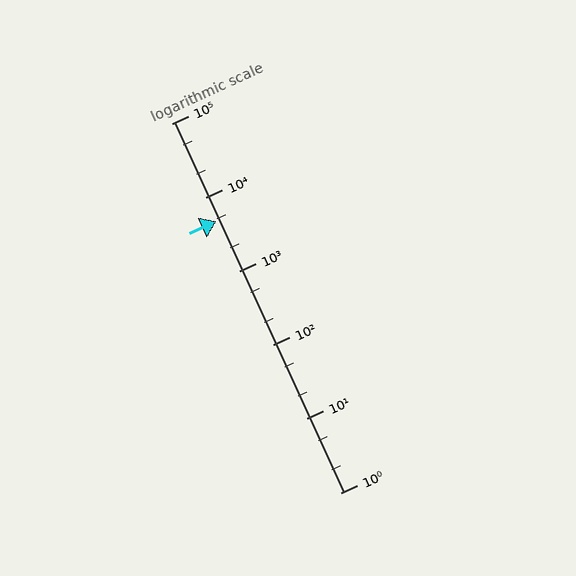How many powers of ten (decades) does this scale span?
The scale spans 5 decades, from 1 to 100000.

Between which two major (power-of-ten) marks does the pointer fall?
The pointer is between 1000 and 10000.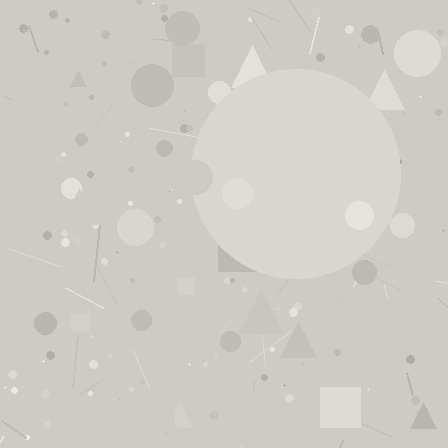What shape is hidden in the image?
A circle is hidden in the image.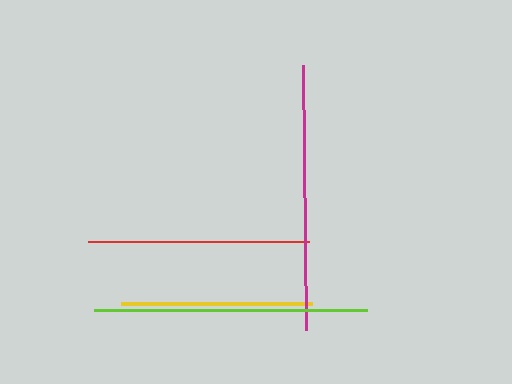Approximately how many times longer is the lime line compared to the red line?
The lime line is approximately 1.2 times the length of the red line.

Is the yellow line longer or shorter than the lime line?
The lime line is longer than the yellow line.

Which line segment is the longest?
The lime line is the longest at approximately 273 pixels.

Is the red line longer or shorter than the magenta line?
The magenta line is longer than the red line.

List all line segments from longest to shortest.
From longest to shortest: lime, magenta, red, yellow.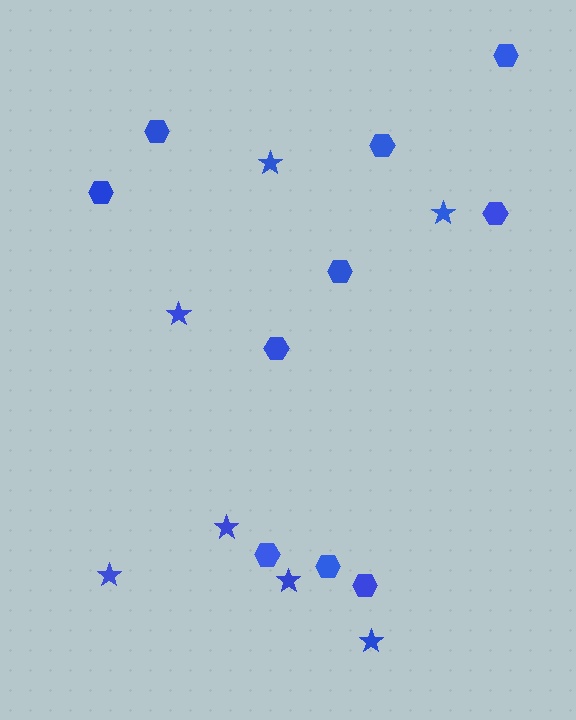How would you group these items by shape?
There are 2 groups: one group of stars (7) and one group of hexagons (10).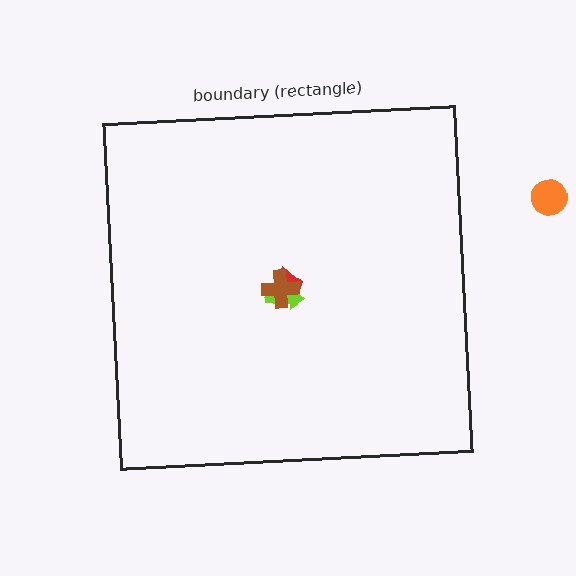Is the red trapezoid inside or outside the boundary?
Inside.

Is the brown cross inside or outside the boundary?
Inside.